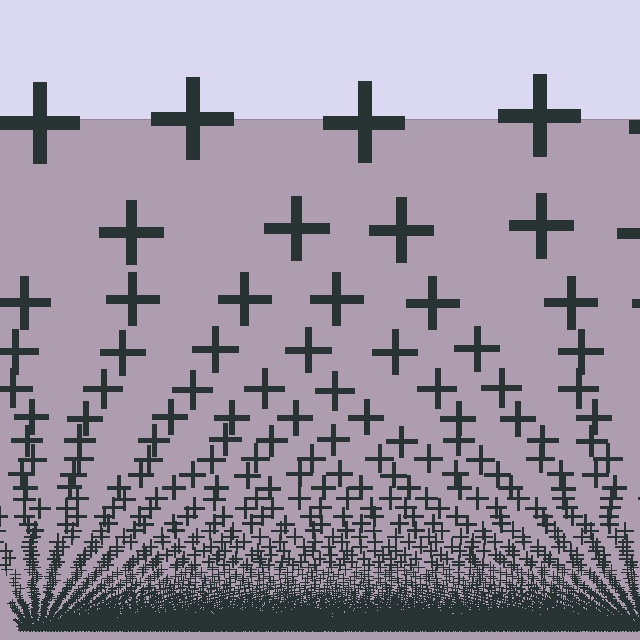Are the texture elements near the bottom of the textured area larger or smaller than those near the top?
Smaller. The gradient is inverted — elements near the bottom are smaller and denser.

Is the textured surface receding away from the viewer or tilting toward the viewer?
The surface appears to tilt toward the viewer. Texture elements get larger and sparser toward the top.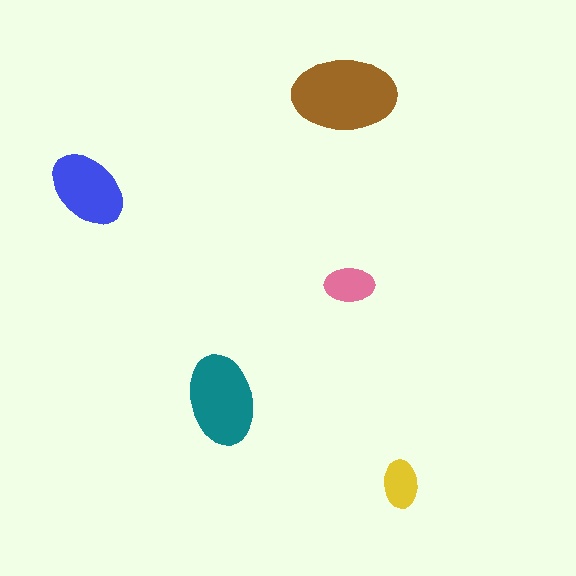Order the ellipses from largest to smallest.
the brown one, the teal one, the blue one, the pink one, the yellow one.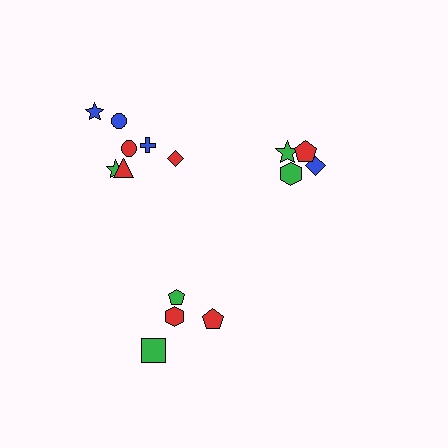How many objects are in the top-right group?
There are 4 objects.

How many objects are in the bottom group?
There are 4 objects.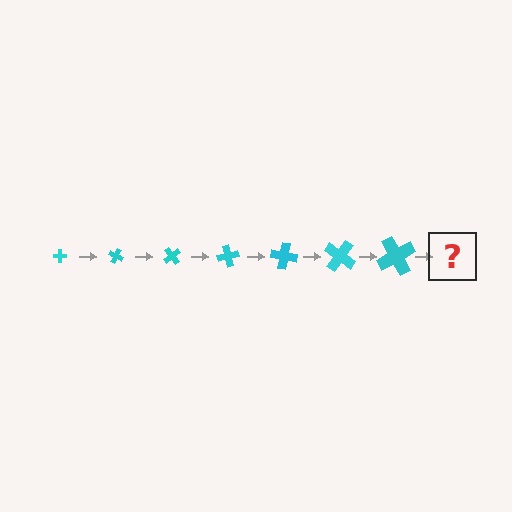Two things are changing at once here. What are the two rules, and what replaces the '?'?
The two rules are that the cross grows larger each step and it rotates 25 degrees each step. The '?' should be a cross, larger than the previous one and rotated 175 degrees from the start.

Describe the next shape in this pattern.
It should be a cross, larger than the previous one and rotated 175 degrees from the start.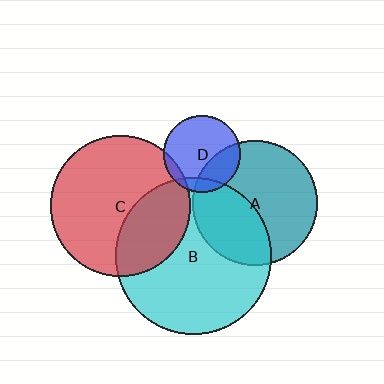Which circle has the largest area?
Circle B (cyan).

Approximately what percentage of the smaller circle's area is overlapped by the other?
Approximately 40%.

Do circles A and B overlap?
Yes.